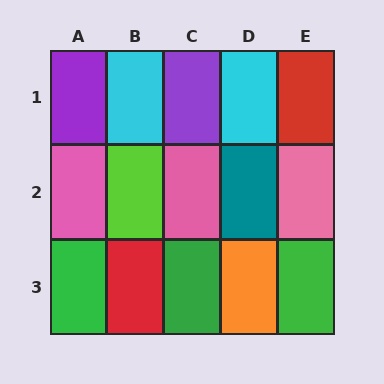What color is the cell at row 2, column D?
Teal.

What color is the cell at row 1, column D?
Cyan.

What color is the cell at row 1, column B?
Cyan.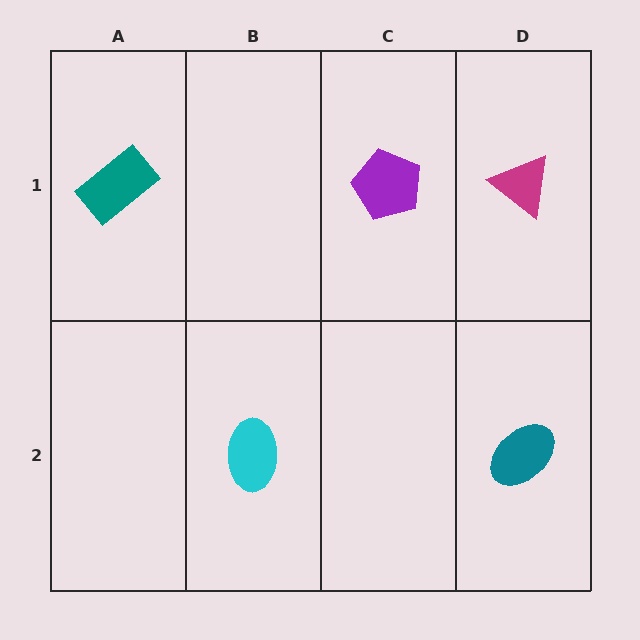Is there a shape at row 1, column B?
No, that cell is empty.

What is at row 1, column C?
A purple pentagon.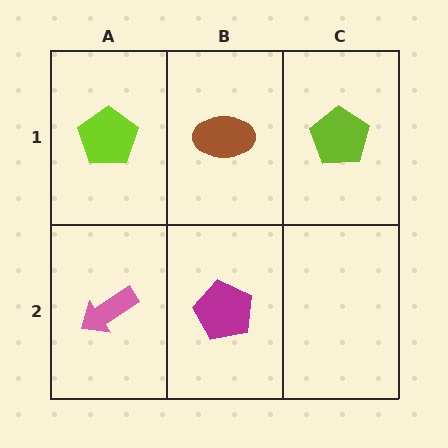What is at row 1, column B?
A brown ellipse.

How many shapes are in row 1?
3 shapes.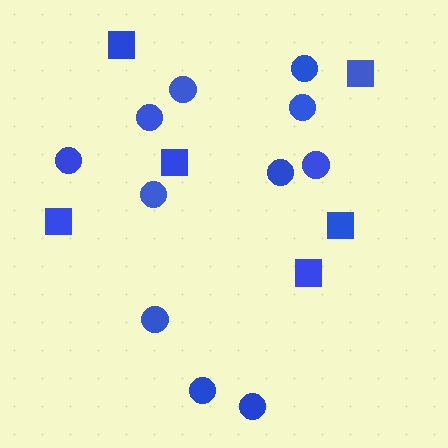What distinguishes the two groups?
There are 2 groups: one group of circles (11) and one group of squares (6).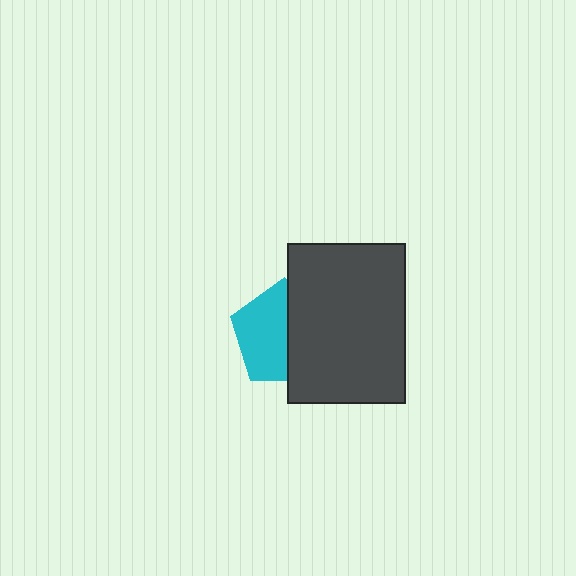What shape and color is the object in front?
The object in front is a dark gray rectangle.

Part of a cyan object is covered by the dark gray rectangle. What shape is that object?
It is a pentagon.